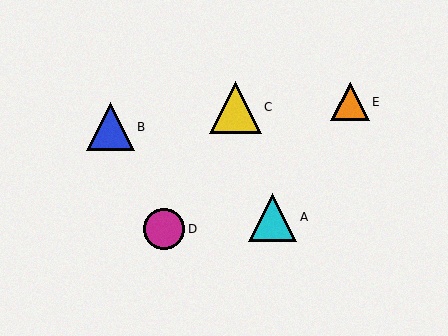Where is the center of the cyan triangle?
The center of the cyan triangle is at (273, 217).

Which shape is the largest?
The yellow triangle (labeled C) is the largest.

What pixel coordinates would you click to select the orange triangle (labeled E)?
Click at (350, 102) to select the orange triangle E.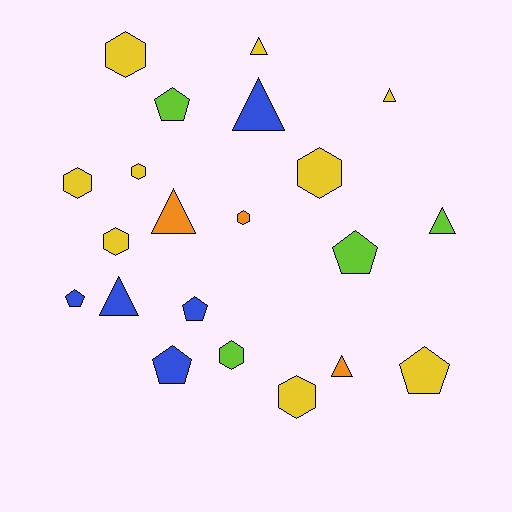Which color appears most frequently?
Yellow, with 9 objects.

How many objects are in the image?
There are 21 objects.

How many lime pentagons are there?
There are 2 lime pentagons.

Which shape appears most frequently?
Hexagon, with 8 objects.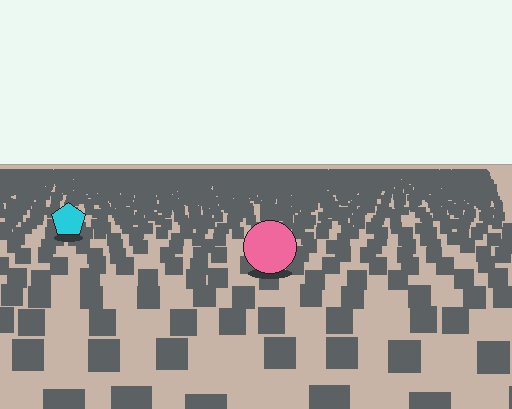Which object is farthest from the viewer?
The cyan pentagon is farthest from the viewer. It appears smaller and the ground texture around it is denser.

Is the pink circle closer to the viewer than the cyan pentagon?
Yes. The pink circle is closer — you can tell from the texture gradient: the ground texture is coarser near it.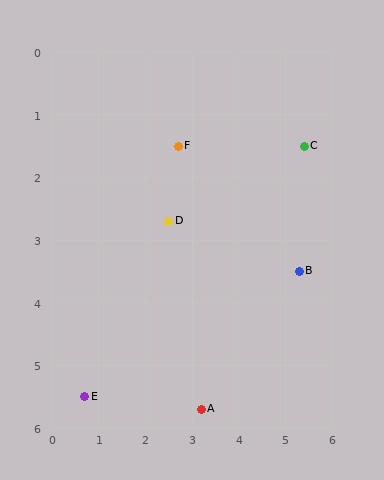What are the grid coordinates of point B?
Point B is at approximately (5.3, 3.5).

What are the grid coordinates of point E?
Point E is at approximately (0.7, 5.5).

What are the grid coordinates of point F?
Point F is at approximately (2.7, 1.5).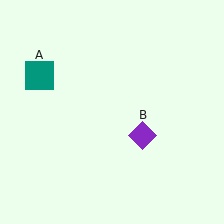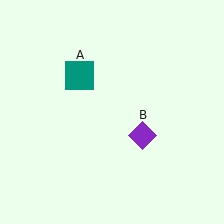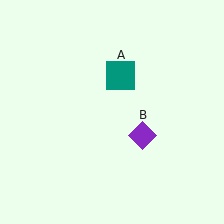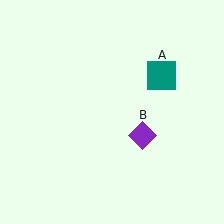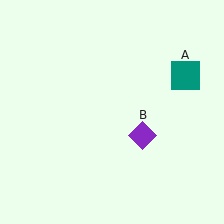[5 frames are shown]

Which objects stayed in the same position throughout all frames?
Purple diamond (object B) remained stationary.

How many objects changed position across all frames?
1 object changed position: teal square (object A).